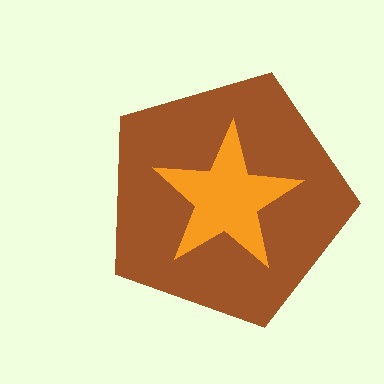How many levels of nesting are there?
2.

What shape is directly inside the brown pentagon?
The orange star.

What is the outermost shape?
The brown pentagon.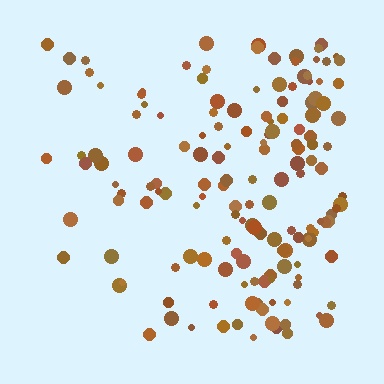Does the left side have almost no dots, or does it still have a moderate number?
Still a moderate number, just noticeably fewer than the right.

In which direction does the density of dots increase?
From left to right, with the right side densest.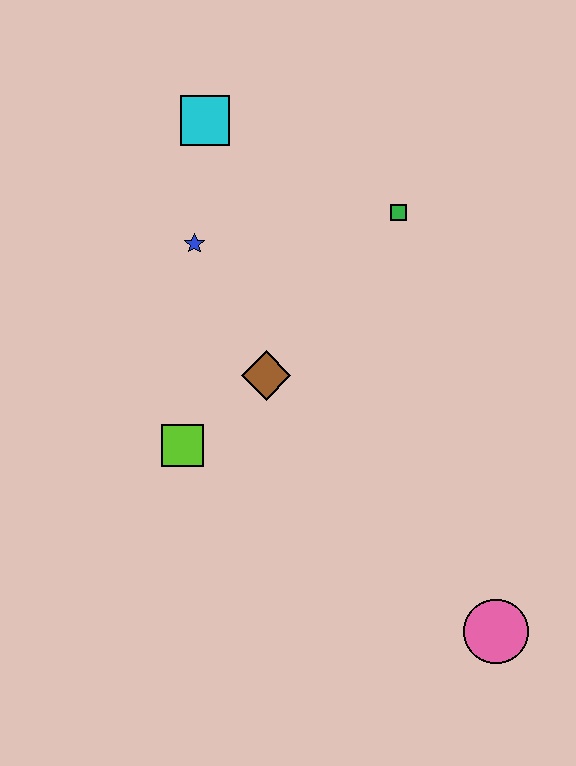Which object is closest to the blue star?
The cyan square is closest to the blue star.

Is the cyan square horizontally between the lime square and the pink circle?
Yes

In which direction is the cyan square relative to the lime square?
The cyan square is above the lime square.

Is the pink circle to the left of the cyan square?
No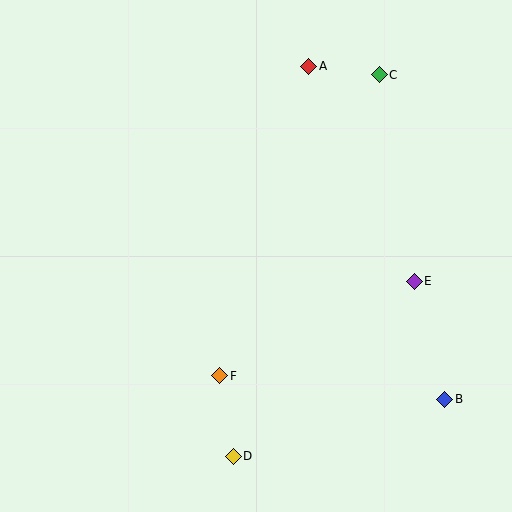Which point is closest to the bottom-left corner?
Point D is closest to the bottom-left corner.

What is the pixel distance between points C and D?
The distance between C and D is 408 pixels.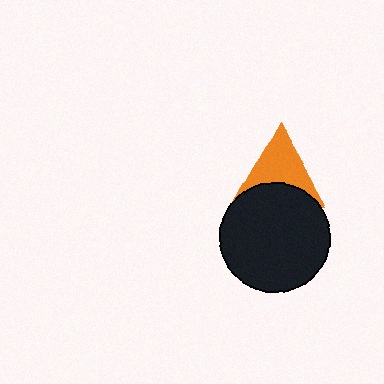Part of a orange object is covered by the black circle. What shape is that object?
It is a triangle.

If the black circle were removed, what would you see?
You would see the complete orange triangle.